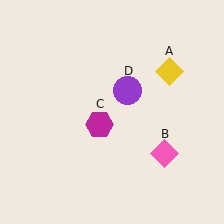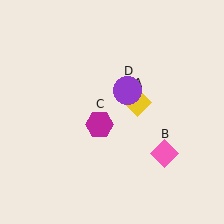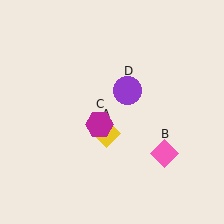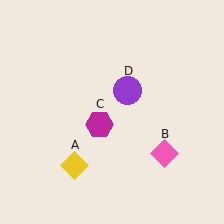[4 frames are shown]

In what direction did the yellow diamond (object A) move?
The yellow diamond (object A) moved down and to the left.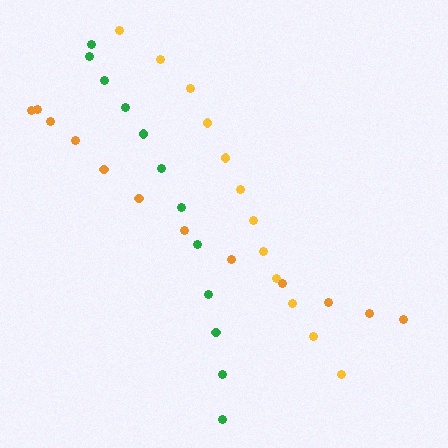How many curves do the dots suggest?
There are 3 distinct paths.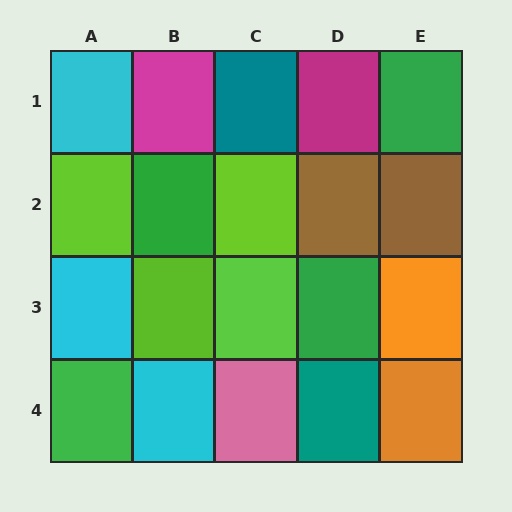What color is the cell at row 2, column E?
Brown.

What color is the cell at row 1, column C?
Teal.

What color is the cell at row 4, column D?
Teal.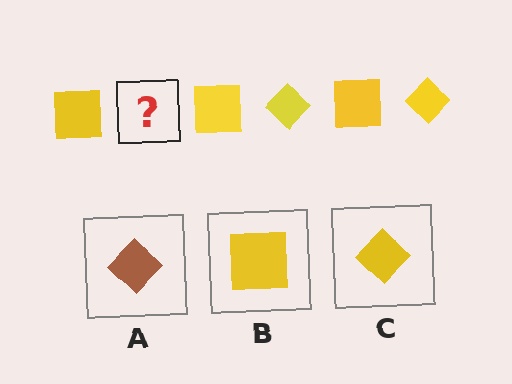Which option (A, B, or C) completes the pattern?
C.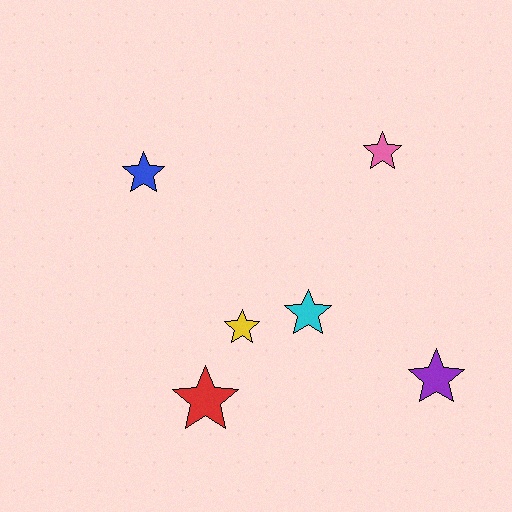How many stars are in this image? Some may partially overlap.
There are 6 stars.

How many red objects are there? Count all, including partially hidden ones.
There is 1 red object.